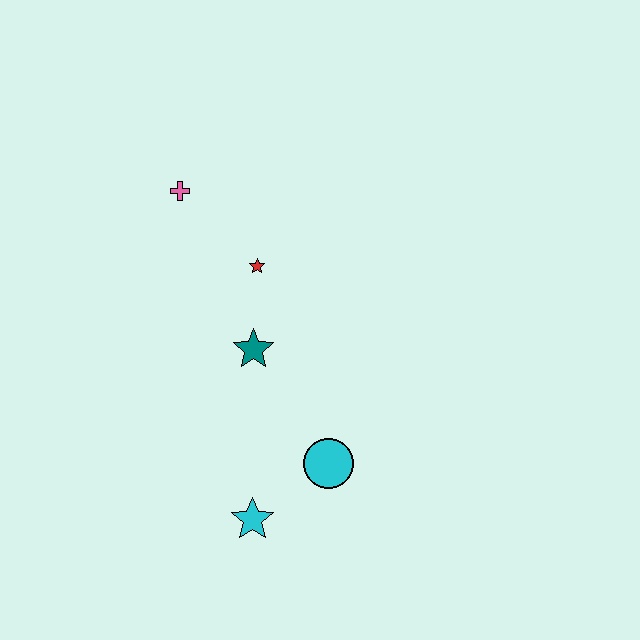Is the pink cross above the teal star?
Yes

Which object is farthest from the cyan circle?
The pink cross is farthest from the cyan circle.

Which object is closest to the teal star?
The red star is closest to the teal star.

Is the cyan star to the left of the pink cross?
No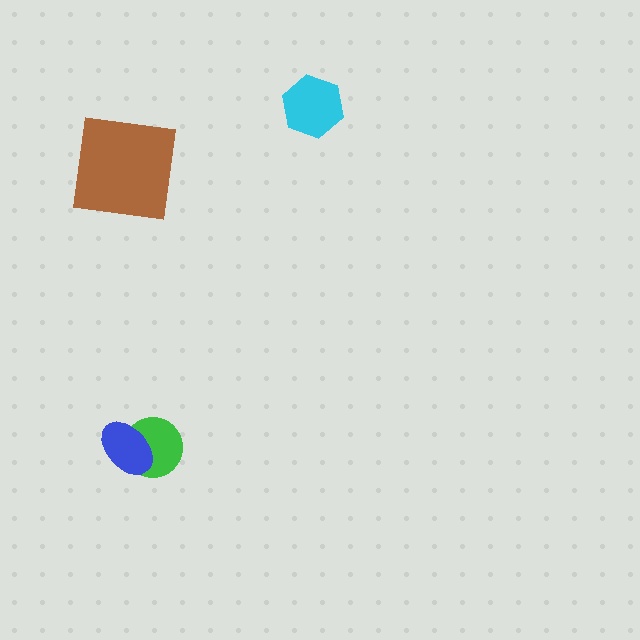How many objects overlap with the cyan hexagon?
0 objects overlap with the cyan hexagon.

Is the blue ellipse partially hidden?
No, no other shape covers it.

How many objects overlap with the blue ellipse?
1 object overlaps with the blue ellipse.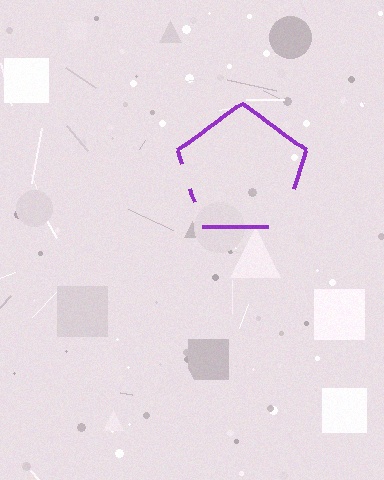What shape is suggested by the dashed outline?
The dashed outline suggests a pentagon.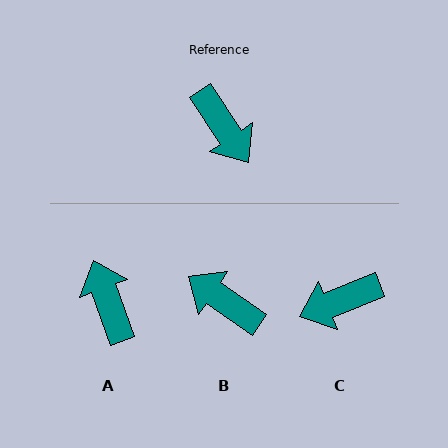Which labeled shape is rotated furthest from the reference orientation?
A, about 166 degrees away.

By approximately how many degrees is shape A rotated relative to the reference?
Approximately 166 degrees counter-clockwise.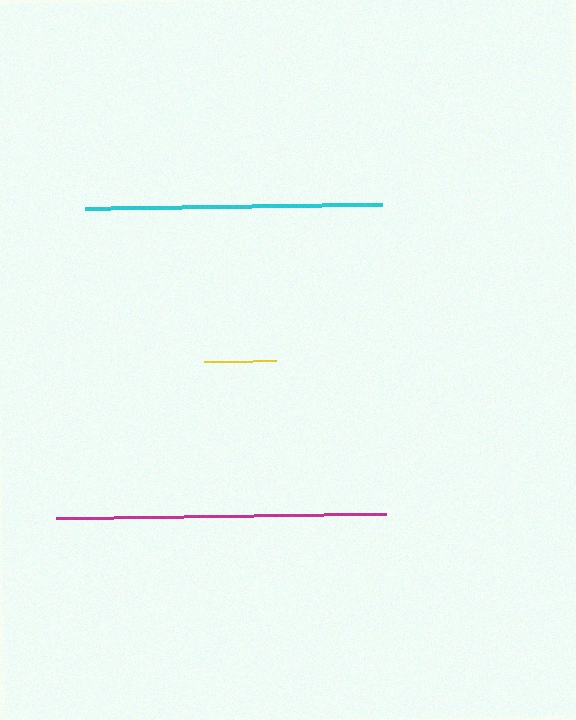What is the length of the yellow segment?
The yellow segment is approximately 73 pixels long.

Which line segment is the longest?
The magenta line is the longest at approximately 330 pixels.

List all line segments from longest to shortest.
From longest to shortest: magenta, cyan, yellow.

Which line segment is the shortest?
The yellow line is the shortest at approximately 73 pixels.